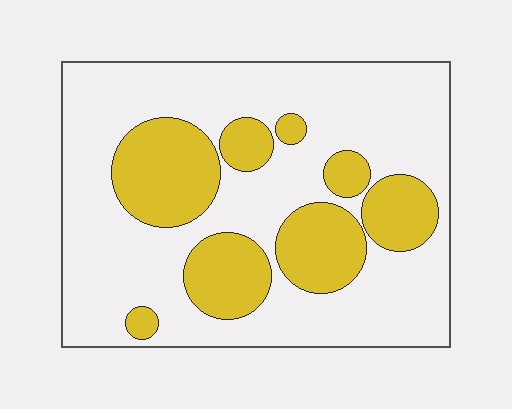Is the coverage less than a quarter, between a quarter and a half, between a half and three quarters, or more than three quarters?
Between a quarter and a half.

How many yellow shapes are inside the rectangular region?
8.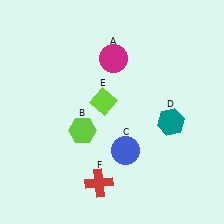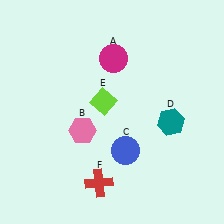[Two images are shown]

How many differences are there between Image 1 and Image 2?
There is 1 difference between the two images.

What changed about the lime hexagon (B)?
In Image 1, B is lime. In Image 2, it changed to pink.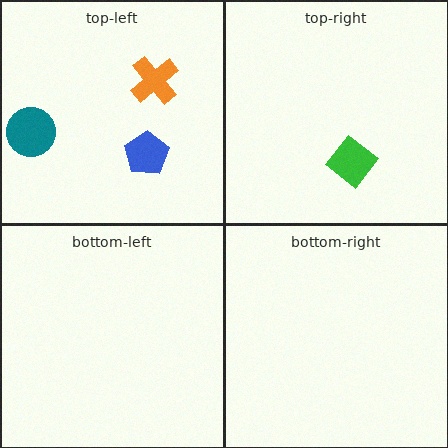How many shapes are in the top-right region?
1.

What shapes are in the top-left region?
The blue pentagon, the teal circle, the orange cross.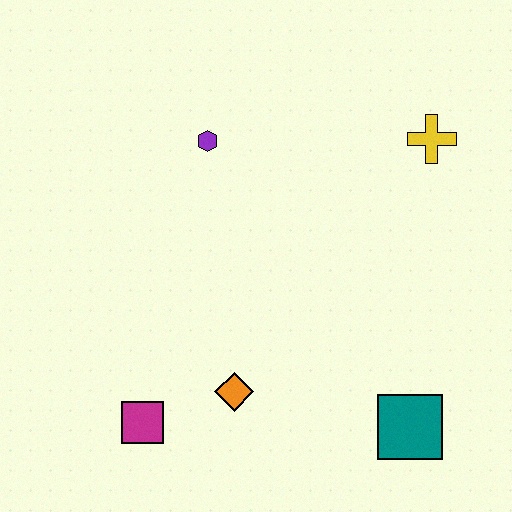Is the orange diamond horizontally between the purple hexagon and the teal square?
Yes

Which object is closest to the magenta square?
The orange diamond is closest to the magenta square.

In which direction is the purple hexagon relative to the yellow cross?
The purple hexagon is to the left of the yellow cross.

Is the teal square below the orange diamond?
Yes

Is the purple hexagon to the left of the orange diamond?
Yes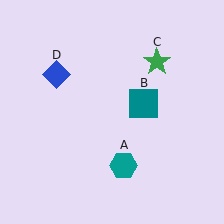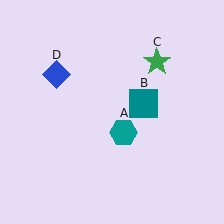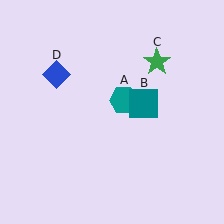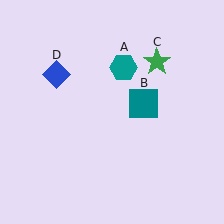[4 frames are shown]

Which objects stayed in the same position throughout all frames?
Teal square (object B) and green star (object C) and blue diamond (object D) remained stationary.